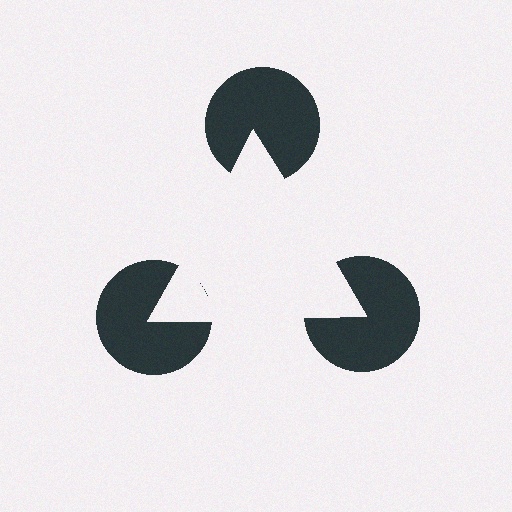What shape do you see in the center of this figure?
An illusory triangle — its edges are inferred from the aligned wedge cuts in the pac-man discs, not physically drawn.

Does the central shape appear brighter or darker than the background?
It typically appears slightly brighter than the background, even though no actual brightness change is drawn.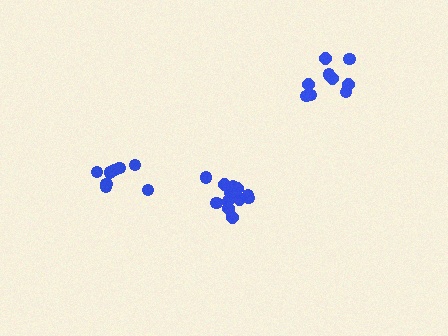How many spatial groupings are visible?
There are 3 spatial groupings.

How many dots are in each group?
Group 1: 9 dots, Group 2: 8 dots, Group 3: 12 dots (29 total).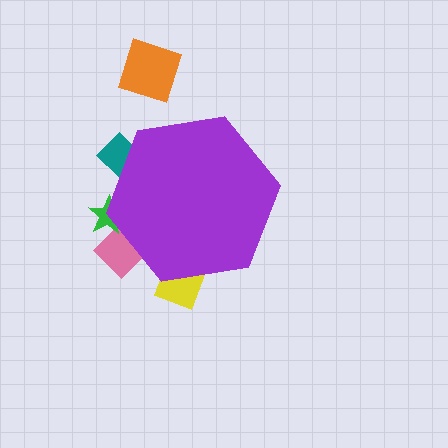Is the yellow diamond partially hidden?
Yes, the yellow diamond is partially hidden behind the purple hexagon.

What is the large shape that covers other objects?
A purple hexagon.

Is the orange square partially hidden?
No, the orange square is fully visible.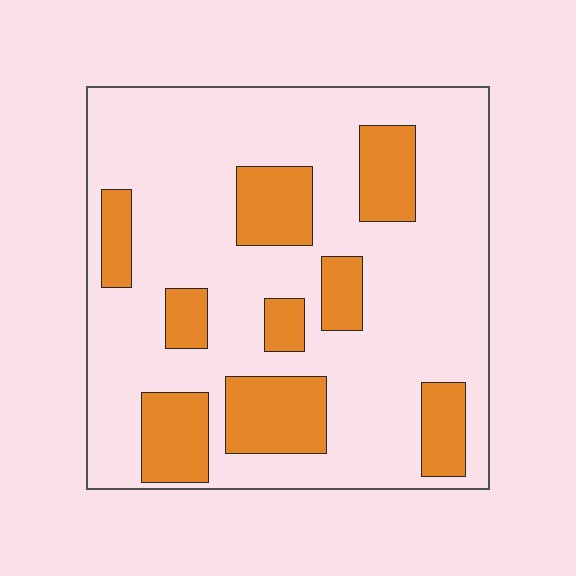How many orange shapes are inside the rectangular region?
9.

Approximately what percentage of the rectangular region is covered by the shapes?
Approximately 25%.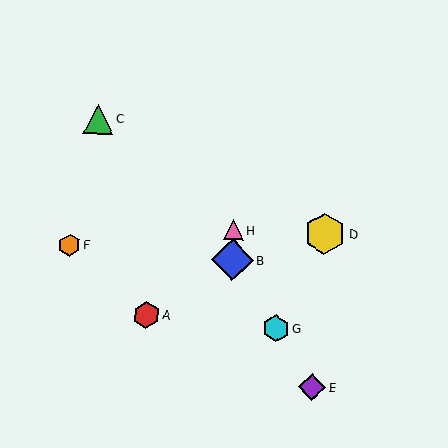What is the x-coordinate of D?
Object D is at x≈325.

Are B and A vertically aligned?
No, B is at x≈232 and A is at x≈146.